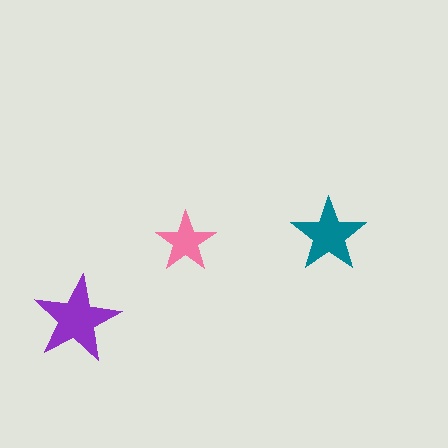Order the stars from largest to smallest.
the purple one, the teal one, the pink one.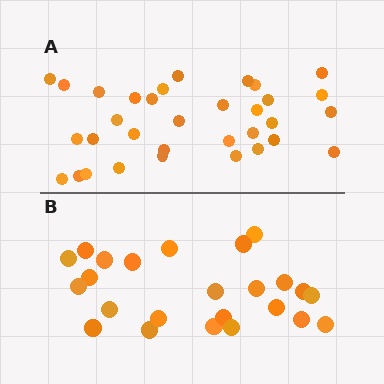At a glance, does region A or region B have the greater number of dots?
Region A (the top region) has more dots.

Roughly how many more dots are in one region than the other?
Region A has roughly 8 or so more dots than region B.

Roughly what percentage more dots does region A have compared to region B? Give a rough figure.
About 40% more.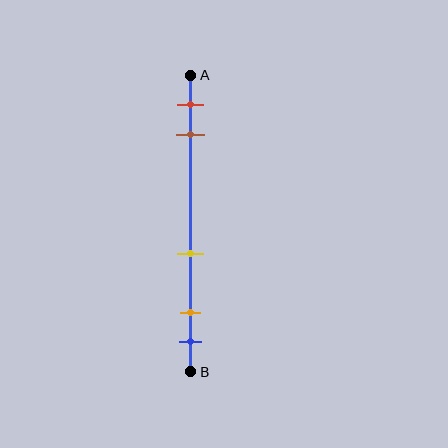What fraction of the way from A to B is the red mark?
The red mark is approximately 10% (0.1) of the way from A to B.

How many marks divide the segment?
There are 5 marks dividing the segment.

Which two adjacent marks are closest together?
The orange and blue marks are the closest adjacent pair.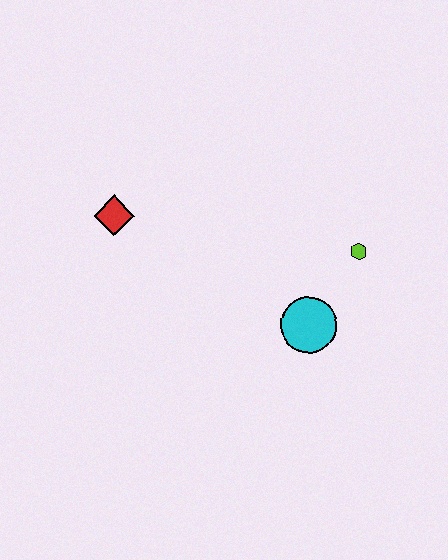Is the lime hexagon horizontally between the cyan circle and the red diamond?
No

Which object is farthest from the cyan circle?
The red diamond is farthest from the cyan circle.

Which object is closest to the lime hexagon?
The cyan circle is closest to the lime hexagon.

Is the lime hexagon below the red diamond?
Yes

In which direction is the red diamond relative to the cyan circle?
The red diamond is to the left of the cyan circle.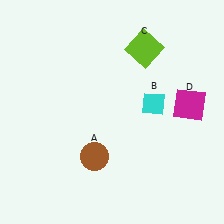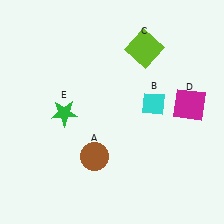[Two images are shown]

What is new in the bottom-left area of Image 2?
A green star (E) was added in the bottom-left area of Image 2.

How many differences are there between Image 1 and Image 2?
There is 1 difference between the two images.